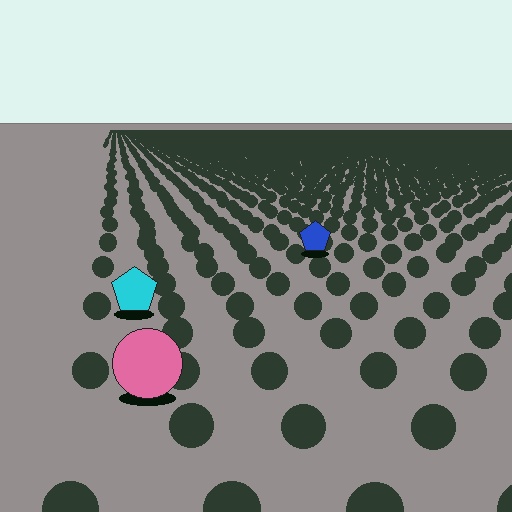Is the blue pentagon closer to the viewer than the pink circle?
No. The pink circle is closer — you can tell from the texture gradient: the ground texture is coarser near it.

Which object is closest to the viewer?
The pink circle is closest. The texture marks near it are larger and more spread out.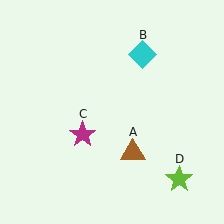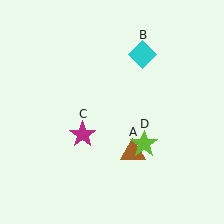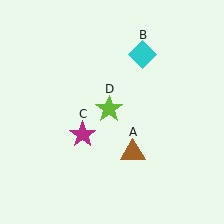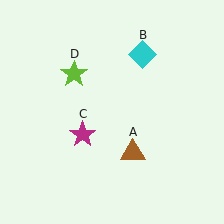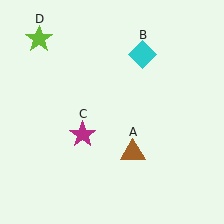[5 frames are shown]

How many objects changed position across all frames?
1 object changed position: lime star (object D).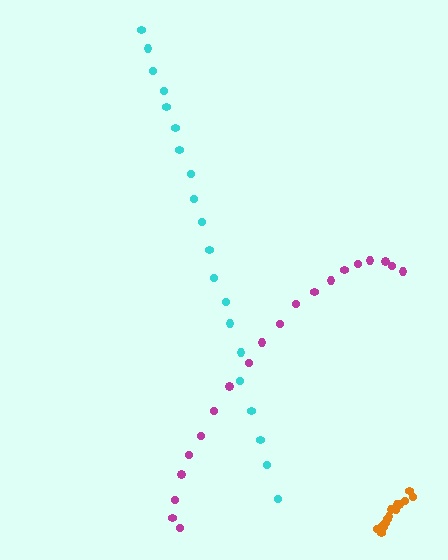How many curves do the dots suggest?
There are 3 distinct paths.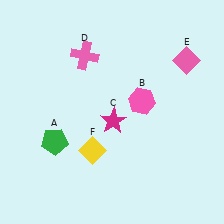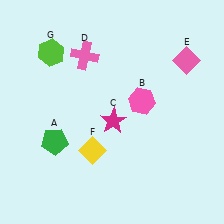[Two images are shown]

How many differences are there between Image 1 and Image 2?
There is 1 difference between the two images.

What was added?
A lime hexagon (G) was added in Image 2.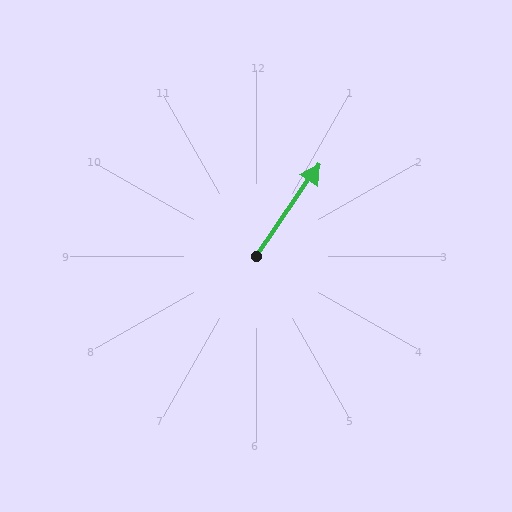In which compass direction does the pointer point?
Northeast.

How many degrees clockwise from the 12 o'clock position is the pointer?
Approximately 35 degrees.